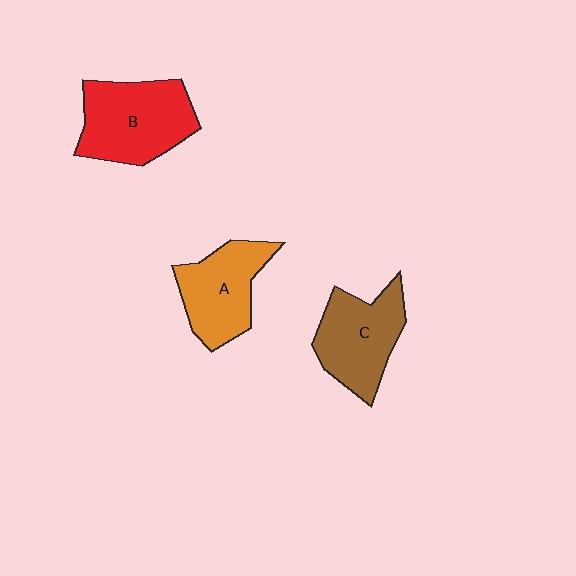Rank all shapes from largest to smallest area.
From largest to smallest: B (red), C (brown), A (orange).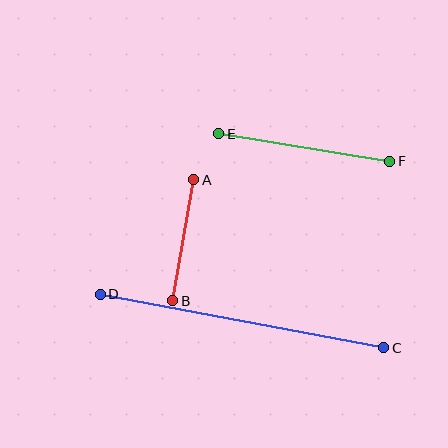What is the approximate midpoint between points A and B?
The midpoint is at approximately (183, 240) pixels.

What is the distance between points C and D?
The distance is approximately 288 pixels.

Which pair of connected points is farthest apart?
Points C and D are farthest apart.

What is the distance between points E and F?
The distance is approximately 173 pixels.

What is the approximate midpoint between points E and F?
The midpoint is at approximately (304, 147) pixels.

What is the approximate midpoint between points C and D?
The midpoint is at approximately (242, 321) pixels.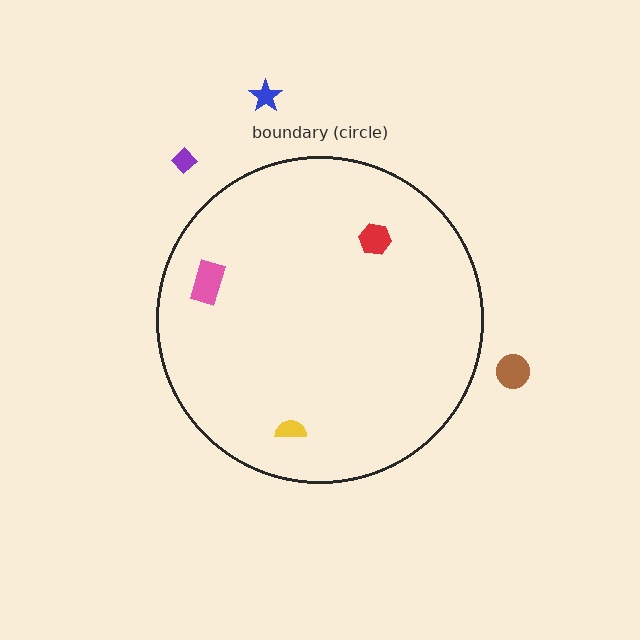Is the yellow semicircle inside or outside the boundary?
Inside.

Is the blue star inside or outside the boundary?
Outside.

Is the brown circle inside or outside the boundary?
Outside.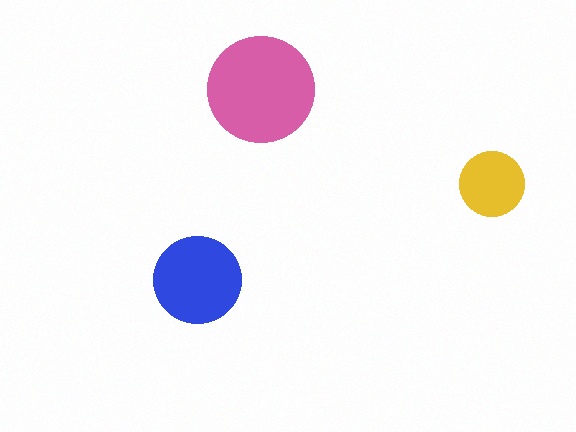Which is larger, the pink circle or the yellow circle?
The pink one.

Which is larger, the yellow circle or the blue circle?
The blue one.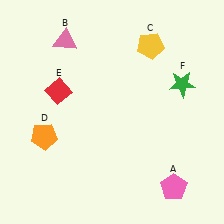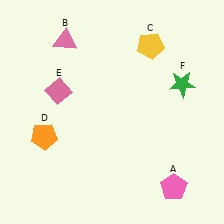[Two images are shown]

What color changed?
The diamond (E) changed from red in Image 1 to pink in Image 2.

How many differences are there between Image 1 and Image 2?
There is 1 difference between the two images.